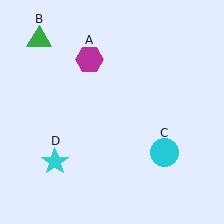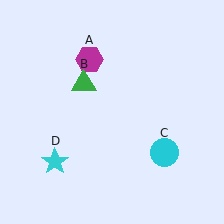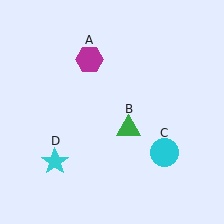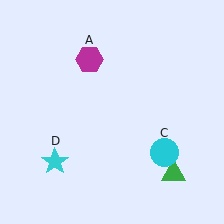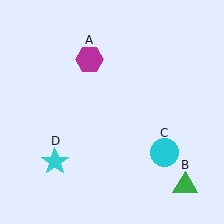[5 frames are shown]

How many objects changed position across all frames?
1 object changed position: green triangle (object B).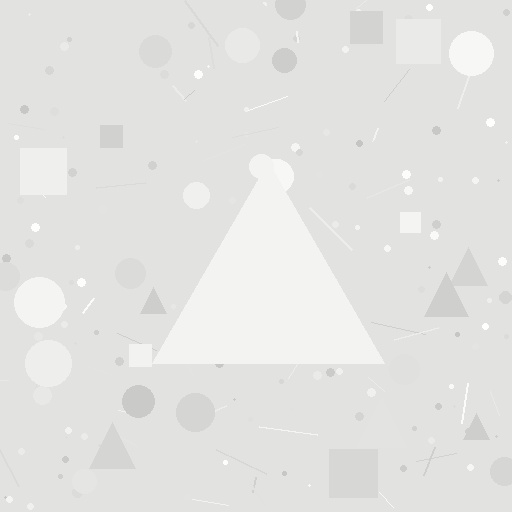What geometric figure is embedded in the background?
A triangle is embedded in the background.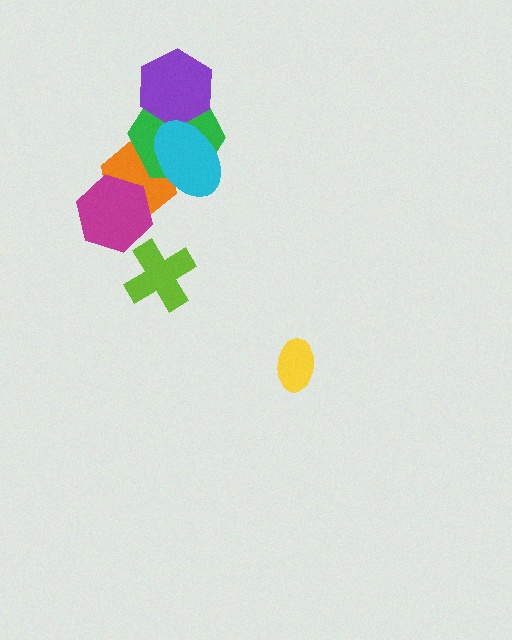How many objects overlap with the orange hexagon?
3 objects overlap with the orange hexagon.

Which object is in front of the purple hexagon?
The cyan ellipse is in front of the purple hexagon.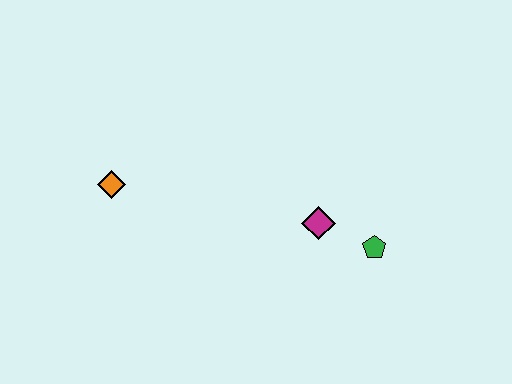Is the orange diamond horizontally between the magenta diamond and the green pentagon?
No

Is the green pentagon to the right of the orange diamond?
Yes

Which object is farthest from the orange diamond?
The green pentagon is farthest from the orange diamond.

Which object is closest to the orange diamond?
The magenta diamond is closest to the orange diamond.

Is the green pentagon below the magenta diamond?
Yes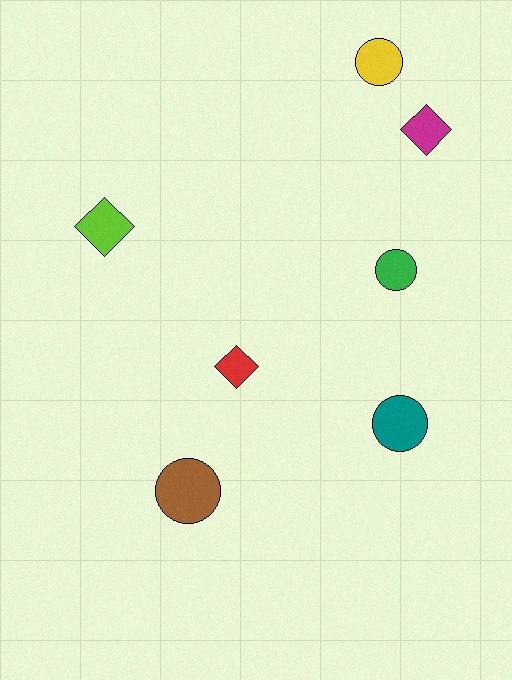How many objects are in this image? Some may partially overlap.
There are 7 objects.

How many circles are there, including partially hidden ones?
There are 4 circles.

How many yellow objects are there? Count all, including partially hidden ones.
There is 1 yellow object.